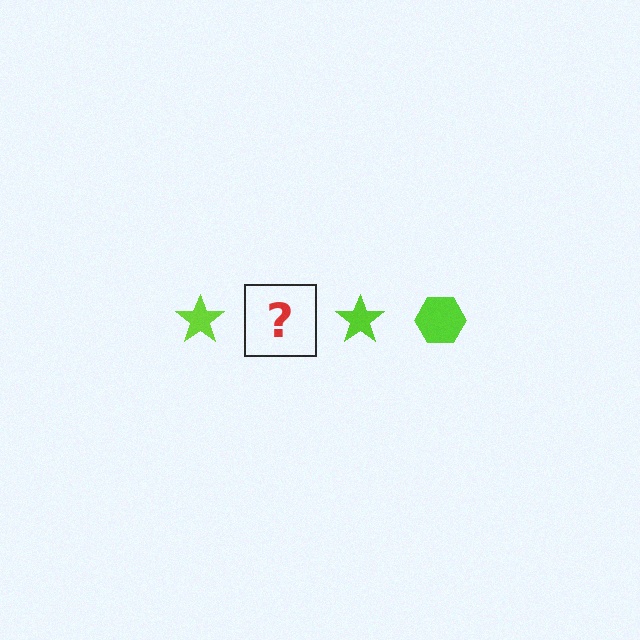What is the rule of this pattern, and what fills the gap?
The rule is that the pattern cycles through star, hexagon shapes in lime. The gap should be filled with a lime hexagon.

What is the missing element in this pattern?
The missing element is a lime hexagon.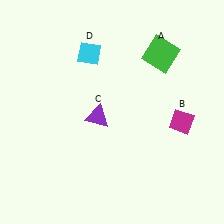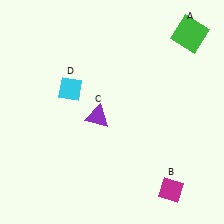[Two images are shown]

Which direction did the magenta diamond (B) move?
The magenta diamond (B) moved down.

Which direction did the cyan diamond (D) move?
The cyan diamond (D) moved down.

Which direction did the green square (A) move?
The green square (A) moved right.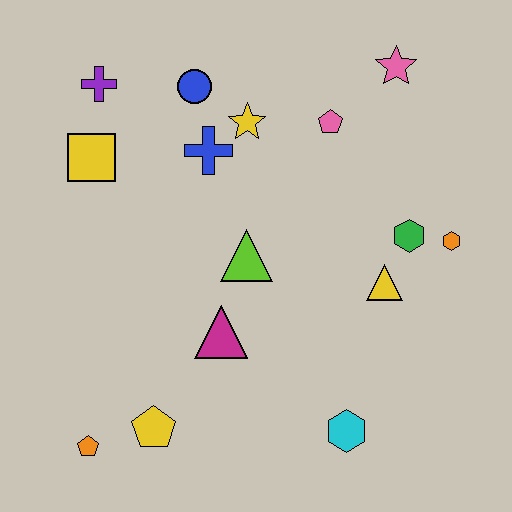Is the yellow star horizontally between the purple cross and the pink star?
Yes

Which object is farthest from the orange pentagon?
The pink star is farthest from the orange pentagon.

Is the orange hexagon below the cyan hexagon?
No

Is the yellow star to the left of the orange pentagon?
No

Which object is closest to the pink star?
The pink pentagon is closest to the pink star.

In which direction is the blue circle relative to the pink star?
The blue circle is to the left of the pink star.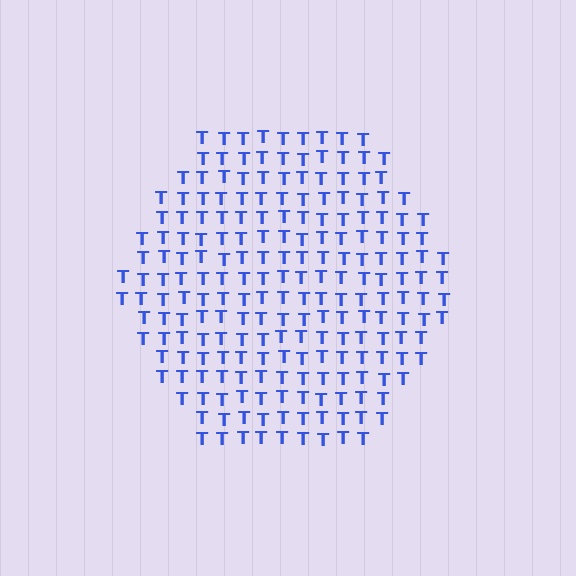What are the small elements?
The small elements are letter T's.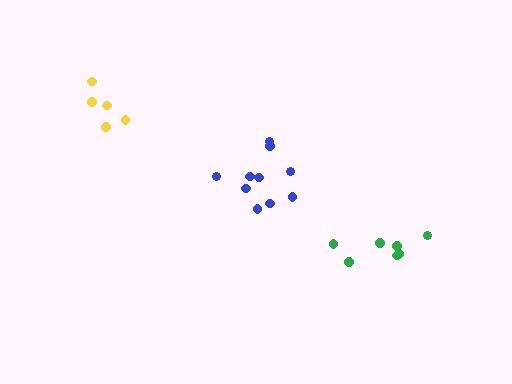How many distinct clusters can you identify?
There are 3 distinct clusters.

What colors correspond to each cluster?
The clusters are colored: blue, green, yellow.